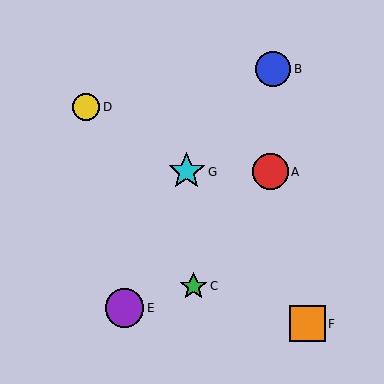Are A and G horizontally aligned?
Yes, both are at y≈172.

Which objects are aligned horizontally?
Objects A, G are aligned horizontally.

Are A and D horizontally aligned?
No, A is at y≈172 and D is at y≈107.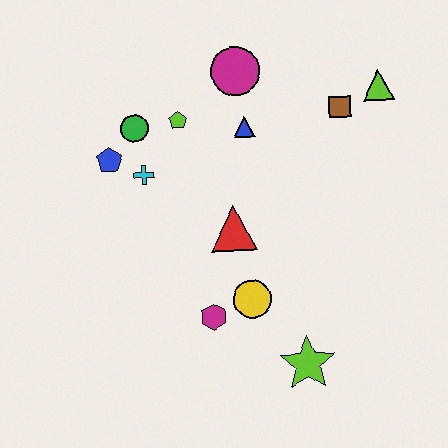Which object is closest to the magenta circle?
The blue triangle is closest to the magenta circle.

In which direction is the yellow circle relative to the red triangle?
The yellow circle is below the red triangle.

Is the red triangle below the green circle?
Yes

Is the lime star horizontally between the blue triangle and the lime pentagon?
No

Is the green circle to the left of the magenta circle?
Yes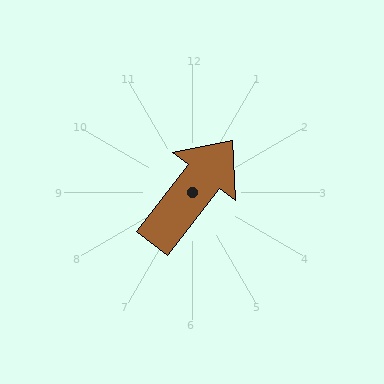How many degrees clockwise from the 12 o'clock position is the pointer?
Approximately 38 degrees.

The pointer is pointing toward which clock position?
Roughly 1 o'clock.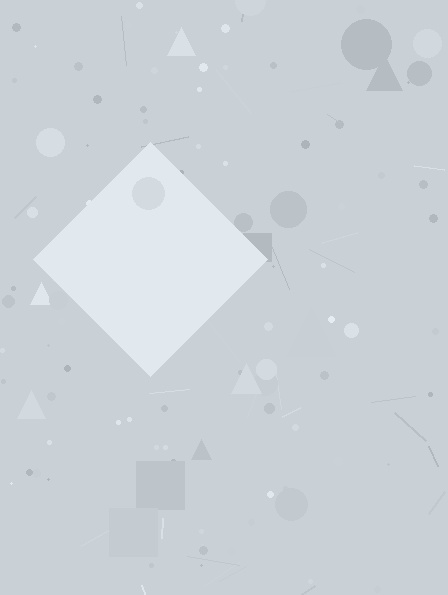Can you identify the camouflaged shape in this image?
The camouflaged shape is a diamond.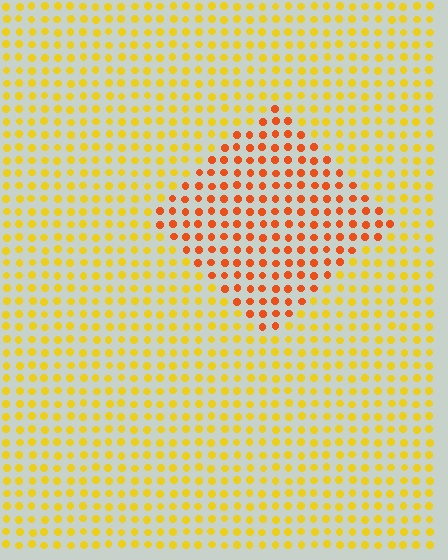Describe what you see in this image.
The image is filled with small yellow elements in a uniform arrangement. A diamond-shaped region is visible where the elements are tinted to a slightly different hue, forming a subtle color boundary.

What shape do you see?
I see a diamond.